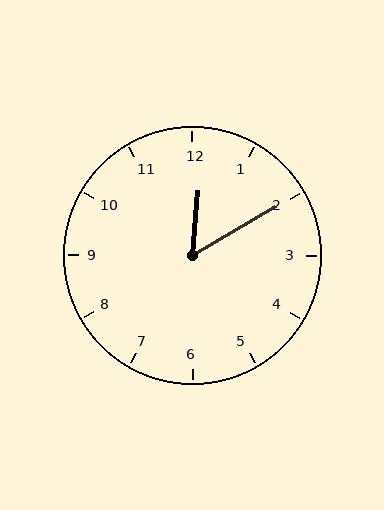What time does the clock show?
12:10.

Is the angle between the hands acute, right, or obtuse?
It is acute.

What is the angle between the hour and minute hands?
Approximately 55 degrees.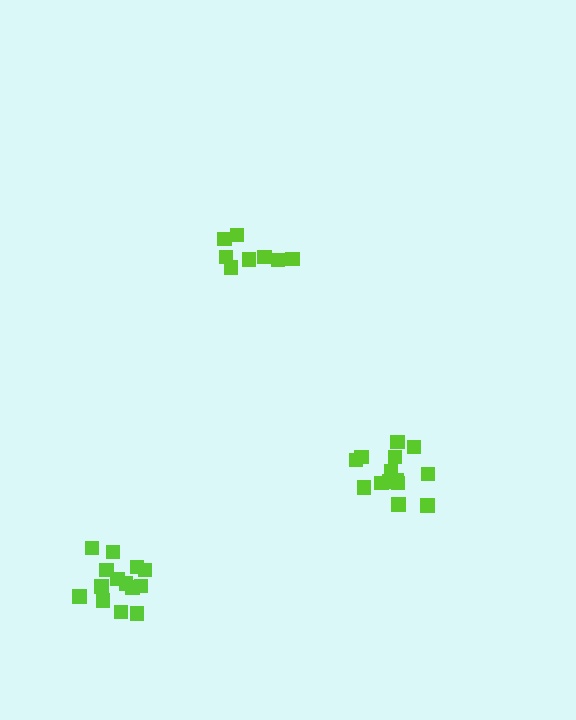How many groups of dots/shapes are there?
There are 3 groups.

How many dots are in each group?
Group 1: 14 dots, Group 2: 8 dots, Group 3: 14 dots (36 total).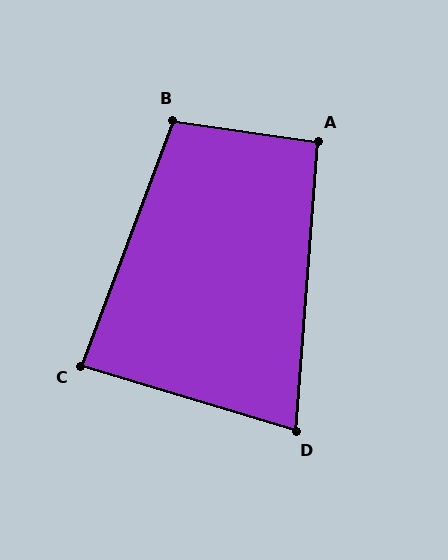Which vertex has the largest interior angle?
B, at approximately 102 degrees.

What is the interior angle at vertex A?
Approximately 94 degrees (approximately right).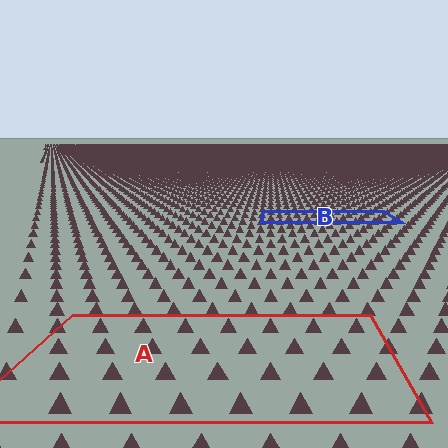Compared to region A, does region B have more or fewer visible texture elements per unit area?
Region B has more texture elements per unit area — they are packed more densely because it is farther away.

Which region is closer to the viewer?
Region A is closer. The texture elements there are larger and more spread out.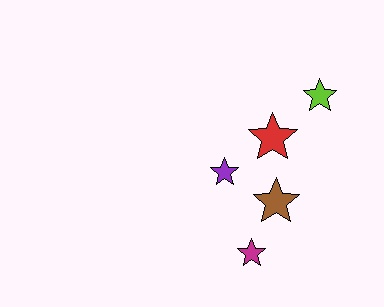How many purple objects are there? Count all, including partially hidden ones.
There is 1 purple object.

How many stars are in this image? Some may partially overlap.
There are 5 stars.